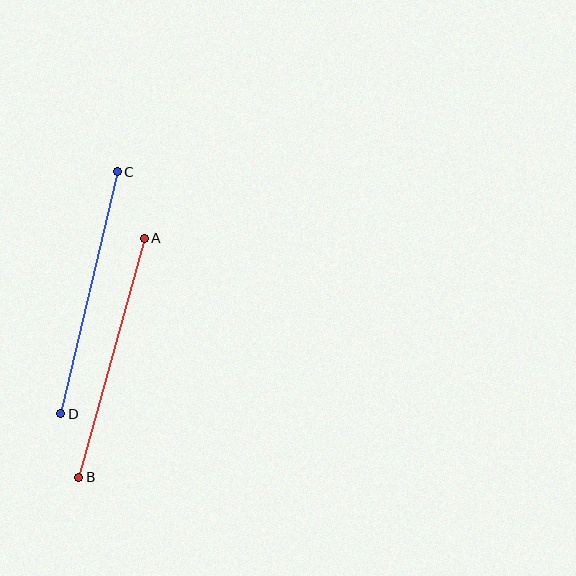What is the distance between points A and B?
The distance is approximately 248 pixels.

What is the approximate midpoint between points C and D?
The midpoint is at approximately (89, 293) pixels.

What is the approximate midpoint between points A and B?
The midpoint is at approximately (111, 358) pixels.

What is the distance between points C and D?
The distance is approximately 248 pixels.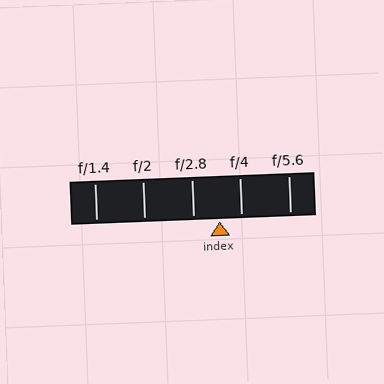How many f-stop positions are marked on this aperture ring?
There are 5 f-stop positions marked.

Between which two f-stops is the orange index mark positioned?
The index mark is between f/2.8 and f/4.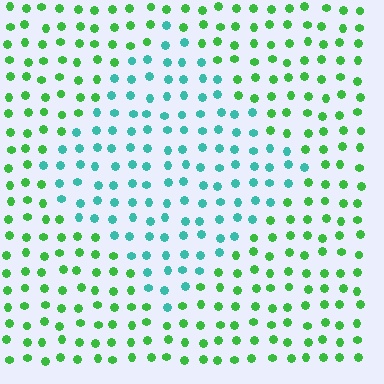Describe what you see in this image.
The image is filled with small green elements in a uniform arrangement. A diamond-shaped region is visible where the elements are tinted to a slightly different hue, forming a subtle color boundary.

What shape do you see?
I see a diamond.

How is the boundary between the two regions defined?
The boundary is defined purely by a slight shift in hue (about 50 degrees). Spacing, size, and orientation are identical on both sides.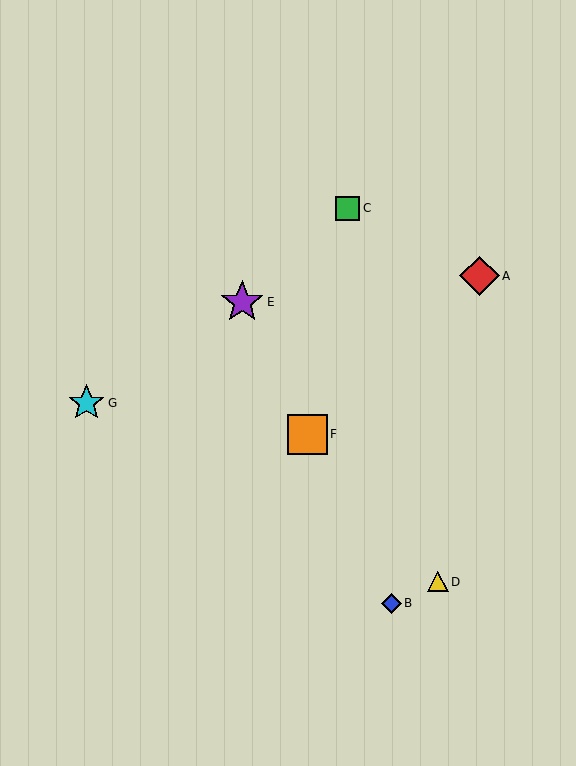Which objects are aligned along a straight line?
Objects B, E, F are aligned along a straight line.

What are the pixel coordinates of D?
Object D is at (438, 582).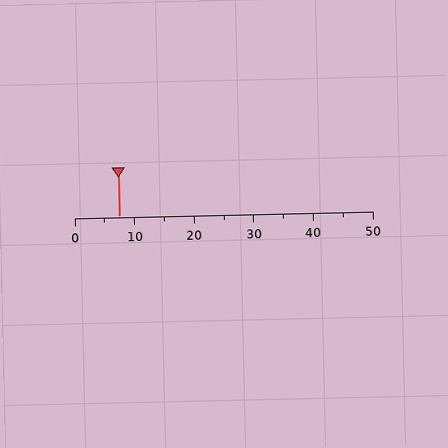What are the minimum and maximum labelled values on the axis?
The axis runs from 0 to 50.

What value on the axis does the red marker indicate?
The marker indicates approximately 7.5.